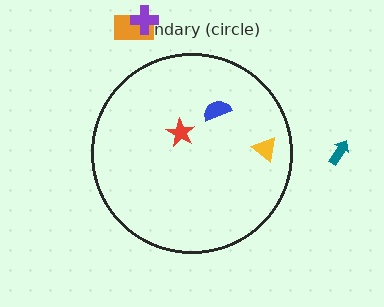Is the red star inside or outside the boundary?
Inside.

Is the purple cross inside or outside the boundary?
Outside.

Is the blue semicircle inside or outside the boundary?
Inside.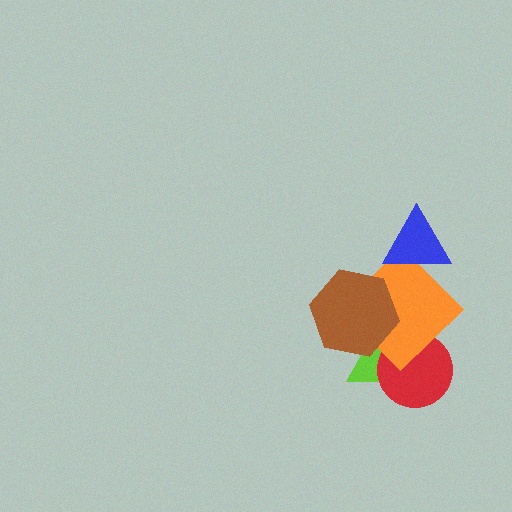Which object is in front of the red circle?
The orange diamond is in front of the red circle.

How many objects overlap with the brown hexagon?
2 objects overlap with the brown hexagon.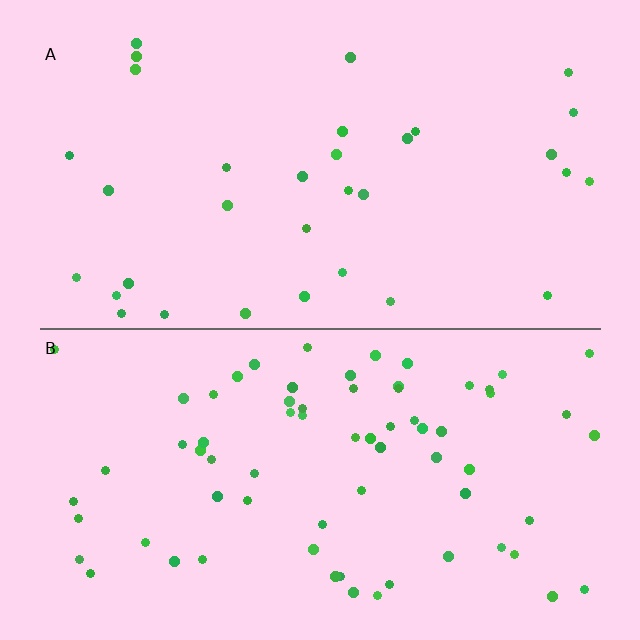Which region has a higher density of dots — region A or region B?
B (the bottom).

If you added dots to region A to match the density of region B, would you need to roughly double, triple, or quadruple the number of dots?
Approximately double.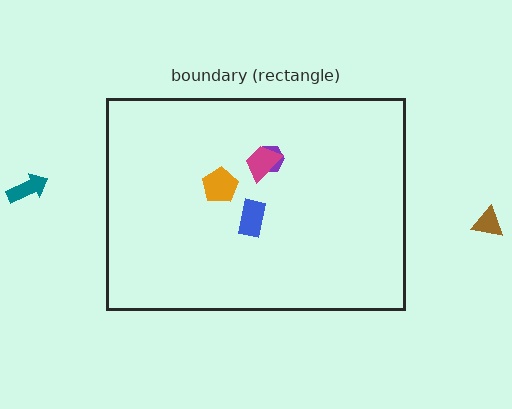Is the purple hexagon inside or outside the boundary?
Inside.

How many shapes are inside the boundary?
4 inside, 2 outside.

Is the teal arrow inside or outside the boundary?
Outside.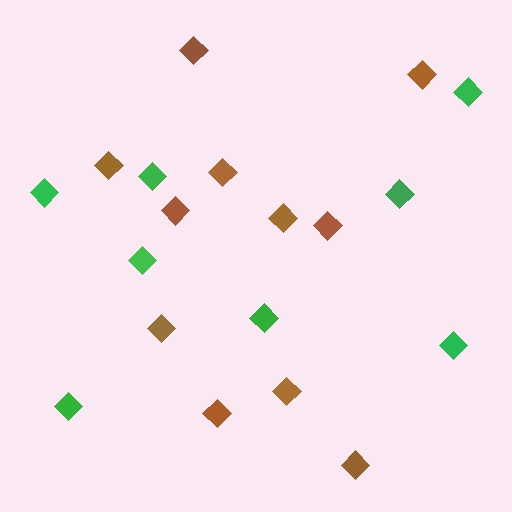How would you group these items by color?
There are 2 groups: one group of brown diamonds (11) and one group of green diamonds (8).